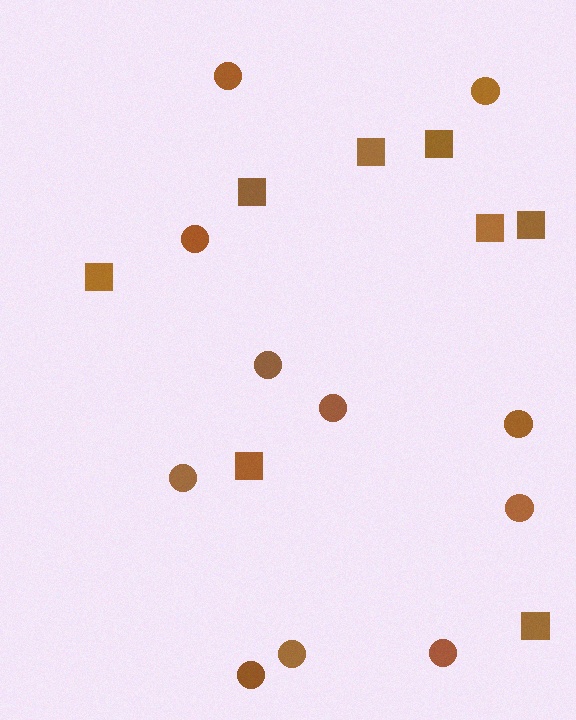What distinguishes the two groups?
There are 2 groups: one group of circles (11) and one group of squares (8).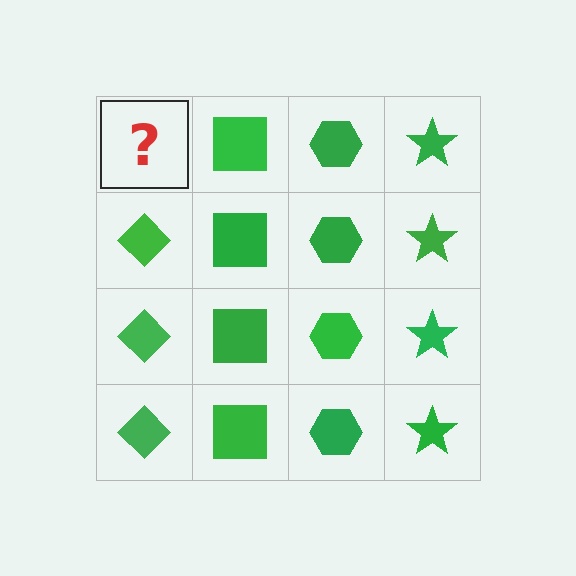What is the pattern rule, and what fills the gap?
The rule is that each column has a consistent shape. The gap should be filled with a green diamond.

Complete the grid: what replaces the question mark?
The question mark should be replaced with a green diamond.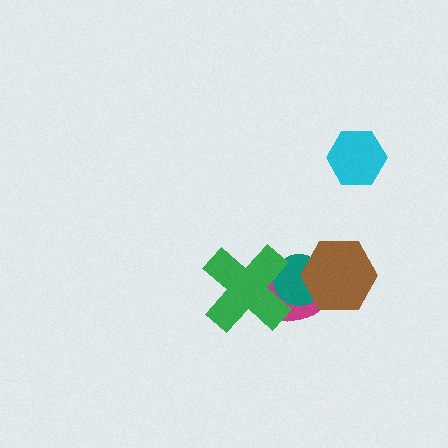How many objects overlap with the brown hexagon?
2 objects overlap with the brown hexagon.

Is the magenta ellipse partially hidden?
Yes, it is partially covered by another shape.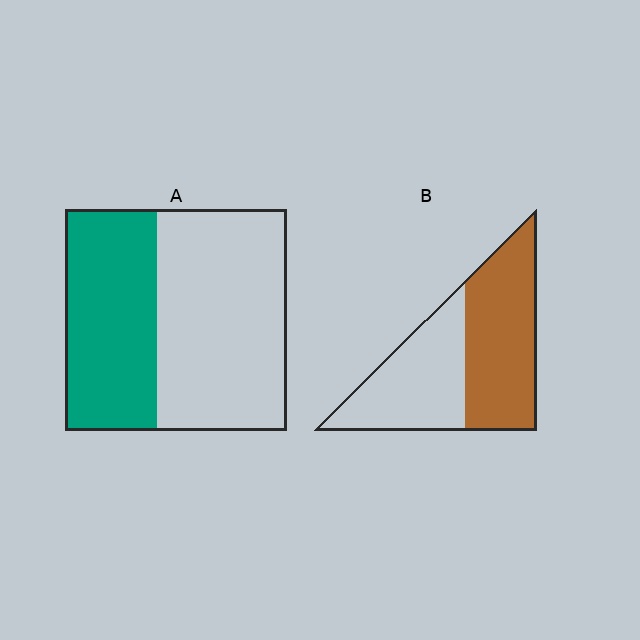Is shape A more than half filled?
No.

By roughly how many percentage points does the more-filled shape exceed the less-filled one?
By roughly 15 percentage points (B over A).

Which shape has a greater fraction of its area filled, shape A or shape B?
Shape B.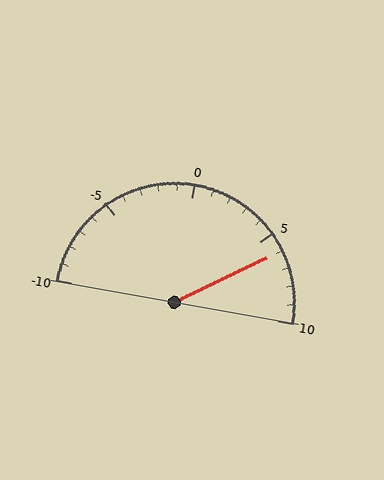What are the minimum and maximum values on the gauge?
The gauge ranges from -10 to 10.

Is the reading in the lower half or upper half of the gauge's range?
The reading is in the upper half of the range (-10 to 10).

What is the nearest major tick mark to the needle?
The nearest major tick mark is 5.